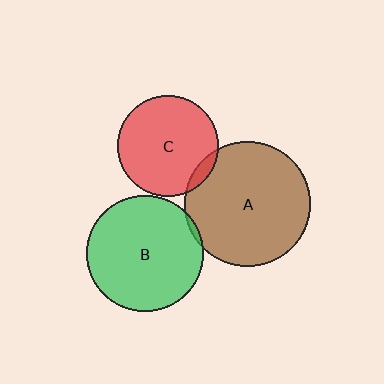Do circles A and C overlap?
Yes.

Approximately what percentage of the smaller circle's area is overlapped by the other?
Approximately 5%.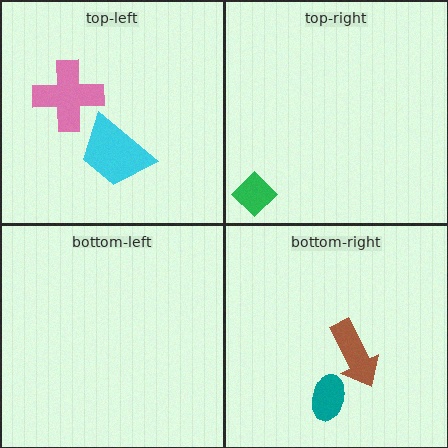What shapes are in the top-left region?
The pink cross, the cyan trapezoid.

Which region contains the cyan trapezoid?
The top-left region.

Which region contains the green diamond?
The top-right region.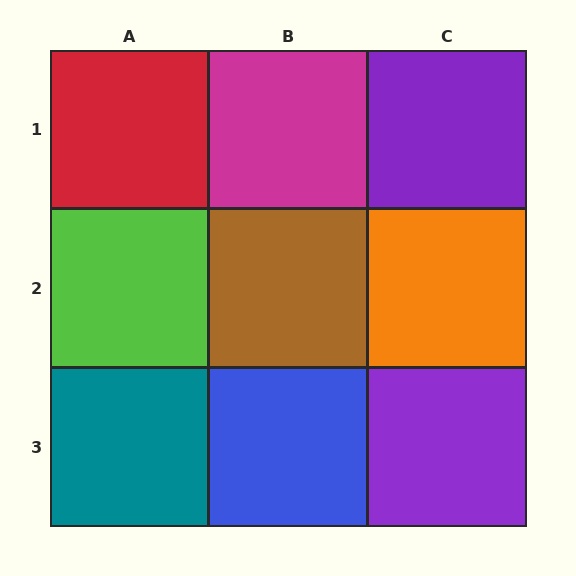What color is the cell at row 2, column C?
Orange.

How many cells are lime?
1 cell is lime.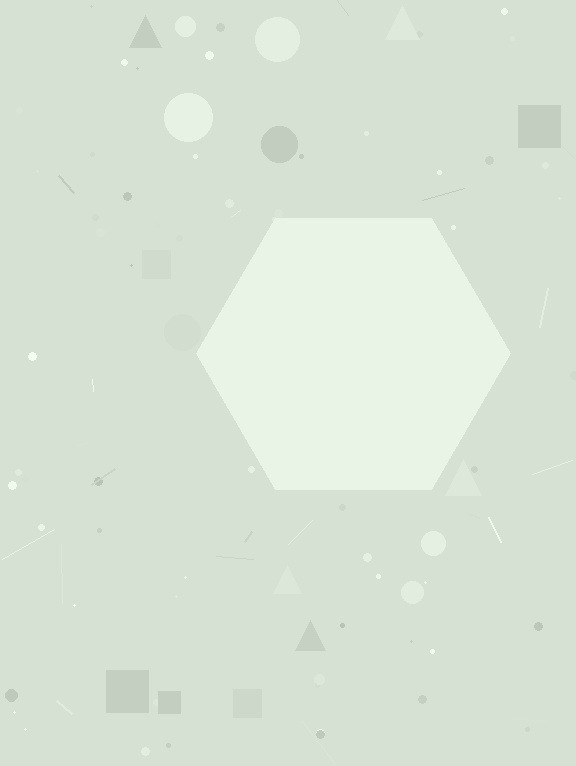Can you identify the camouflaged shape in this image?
The camouflaged shape is a hexagon.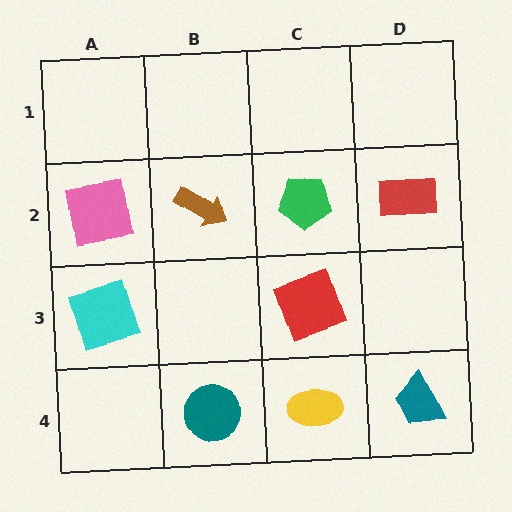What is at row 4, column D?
A teal trapezoid.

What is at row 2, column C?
A green pentagon.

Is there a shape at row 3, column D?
No, that cell is empty.